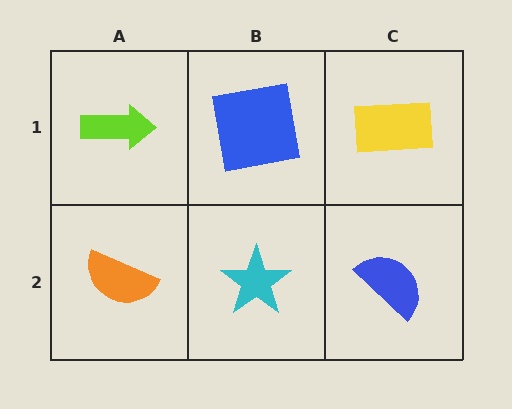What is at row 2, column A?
An orange semicircle.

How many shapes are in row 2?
3 shapes.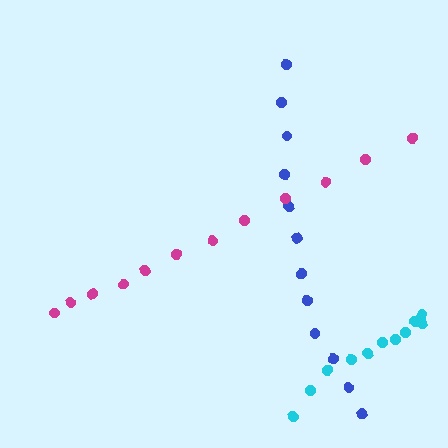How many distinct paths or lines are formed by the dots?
There are 3 distinct paths.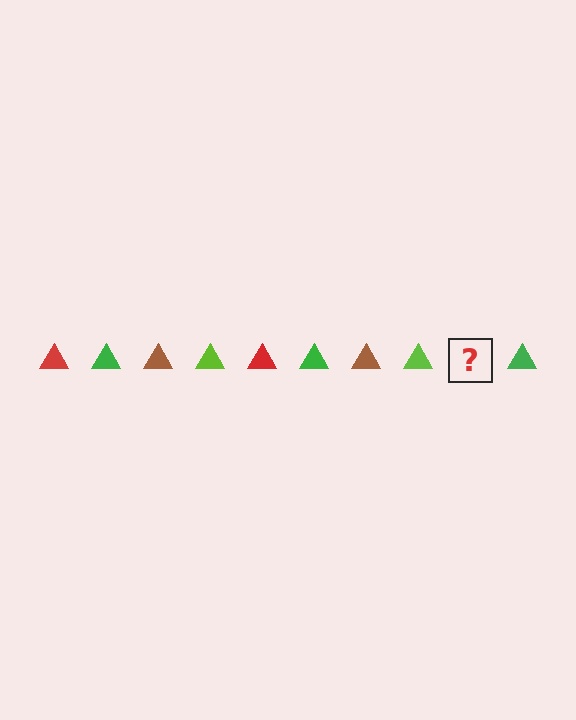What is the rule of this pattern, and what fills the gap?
The rule is that the pattern cycles through red, green, brown, lime triangles. The gap should be filled with a red triangle.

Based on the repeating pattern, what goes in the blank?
The blank should be a red triangle.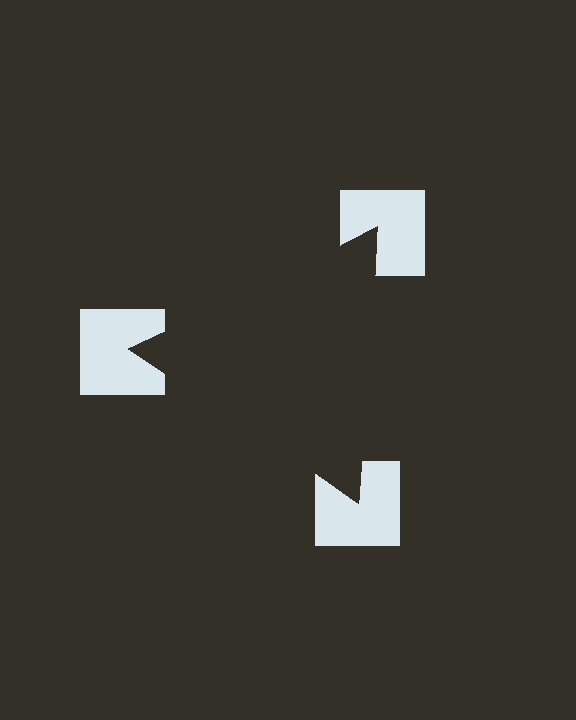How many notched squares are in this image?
There are 3 — one at each vertex of the illusory triangle.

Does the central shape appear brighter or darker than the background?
It typically appears slightly darker than the background, even though no actual brightness change is drawn.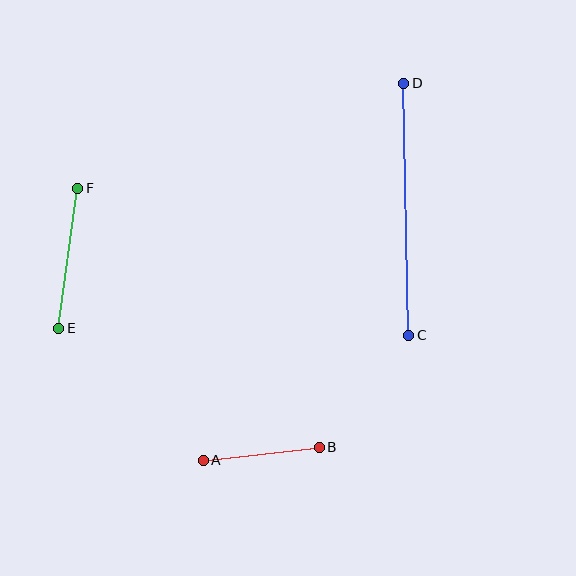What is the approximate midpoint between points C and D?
The midpoint is at approximately (406, 209) pixels.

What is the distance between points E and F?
The distance is approximately 141 pixels.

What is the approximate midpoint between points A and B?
The midpoint is at approximately (261, 454) pixels.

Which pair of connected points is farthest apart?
Points C and D are farthest apart.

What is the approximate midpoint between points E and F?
The midpoint is at approximately (68, 258) pixels.